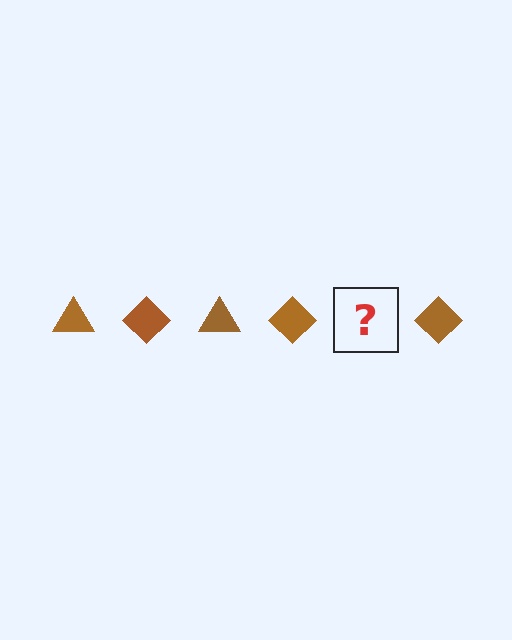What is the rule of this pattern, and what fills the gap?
The rule is that the pattern cycles through triangle, diamond shapes in brown. The gap should be filled with a brown triangle.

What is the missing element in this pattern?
The missing element is a brown triangle.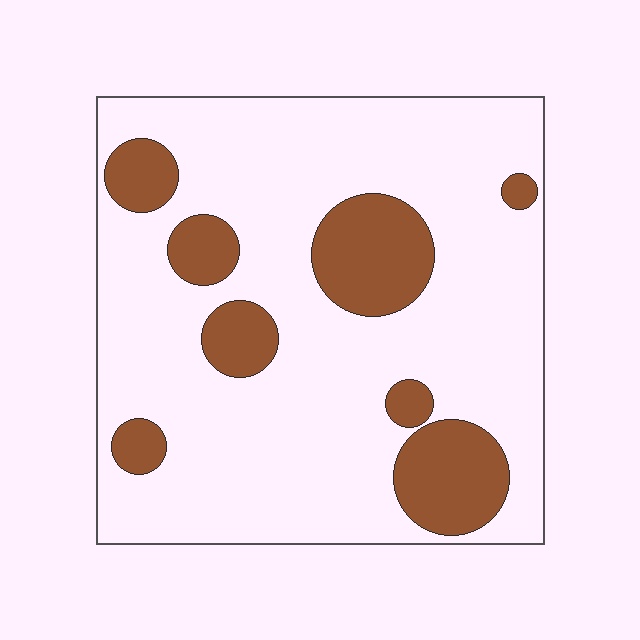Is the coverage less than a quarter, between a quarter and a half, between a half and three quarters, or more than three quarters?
Less than a quarter.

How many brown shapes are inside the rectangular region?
8.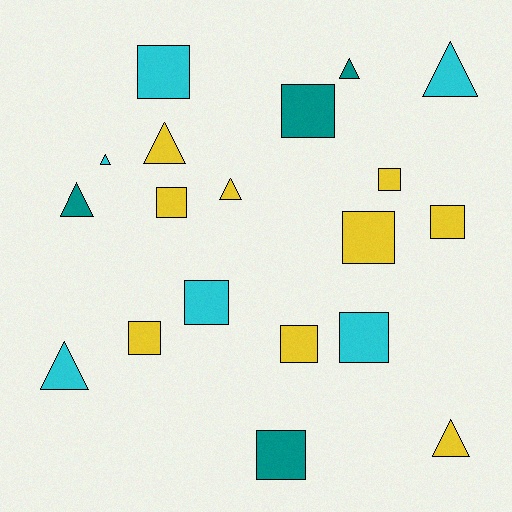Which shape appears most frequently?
Square, with 11 objects.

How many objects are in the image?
There are 19 objects.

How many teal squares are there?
There are 2 teal squares.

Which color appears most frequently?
Yellow, with 9 objects.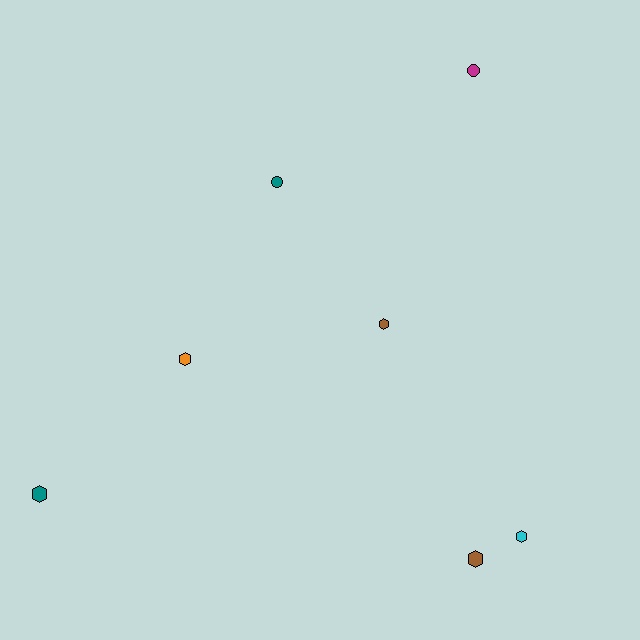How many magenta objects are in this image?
There is 1 magenta object.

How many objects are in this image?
There are 7 objects.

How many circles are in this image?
There are 2 circles.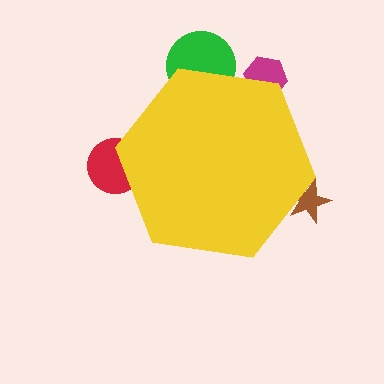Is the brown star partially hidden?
Yes, the brown star is partially hidden behind the yellow hexagon.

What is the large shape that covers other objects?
A yellow hexagon.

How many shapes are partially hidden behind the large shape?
4 shapes are partially hidden.